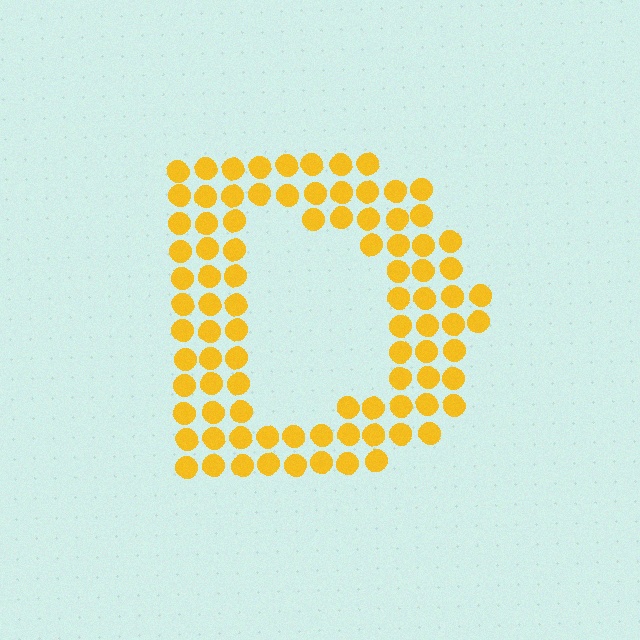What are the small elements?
The small elements are circles.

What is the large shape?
The large shape is the letter D.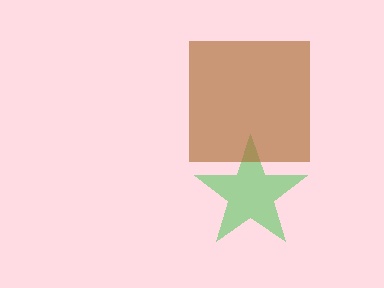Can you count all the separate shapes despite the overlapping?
Yes, there are 2 separate shapes.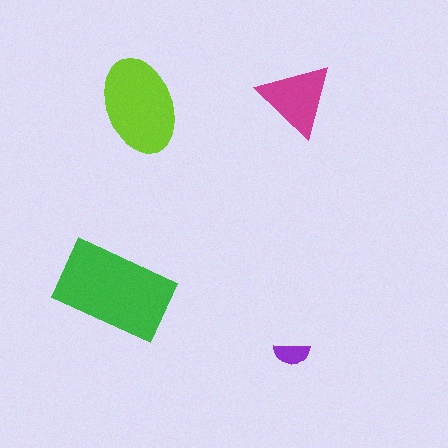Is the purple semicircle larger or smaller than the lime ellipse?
Smaller.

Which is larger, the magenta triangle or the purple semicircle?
The magenta triangle.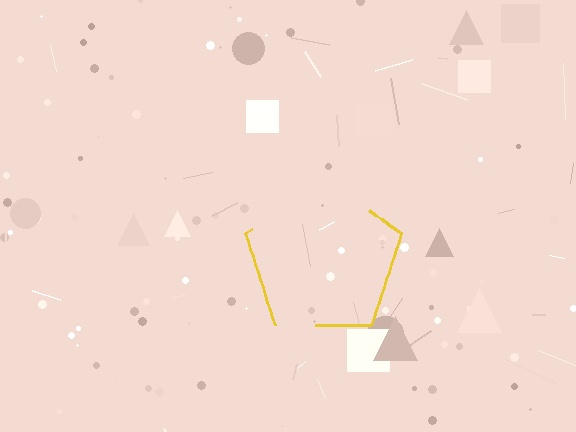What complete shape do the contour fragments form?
The contour fragments form a pentagon.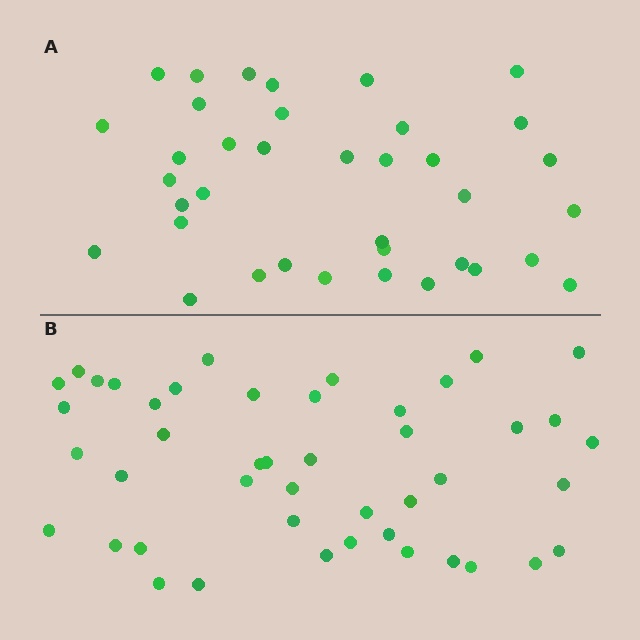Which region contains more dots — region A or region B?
Region B (the bottom region) has more dots.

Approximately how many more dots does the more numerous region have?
Region B has roughly 8 or so more dots than region A.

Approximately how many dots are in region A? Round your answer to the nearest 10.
About 40 dots. (The exact count is 37, which rounds to 40.)